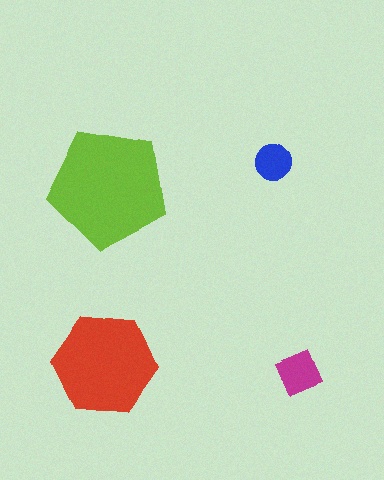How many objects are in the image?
There are 4 objects in the image.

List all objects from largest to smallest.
The lime pentagon, the red hexagon, the magenta diamond, the blue circle.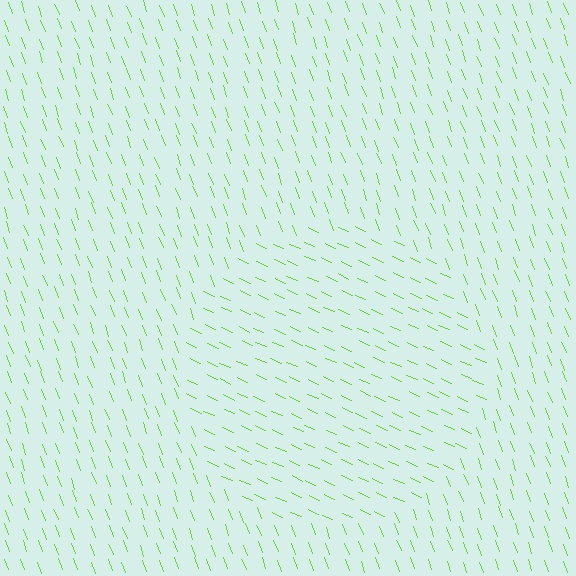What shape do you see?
I see a circle.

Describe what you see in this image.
The image is filled with small lime line segments. A circle region in the image has lines oriented differently from the surrounding lines, creating a visible texture boundary.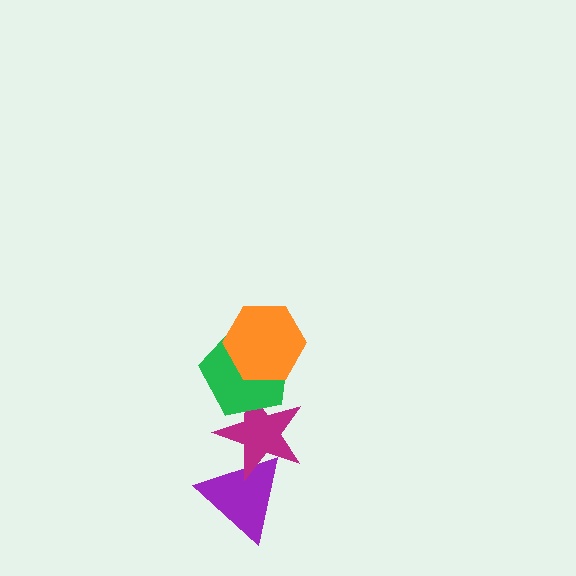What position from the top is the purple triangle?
The purple triangle is 4th from the top.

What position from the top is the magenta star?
The magenta star is 3rd from the top.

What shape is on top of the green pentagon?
The orange hexagon is on top of the green pentagon.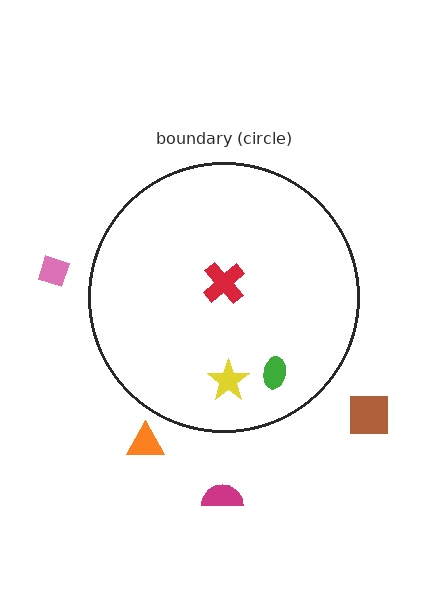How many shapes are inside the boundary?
3 inside, 4 outside.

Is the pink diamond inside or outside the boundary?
Outside.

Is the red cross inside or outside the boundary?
Inside.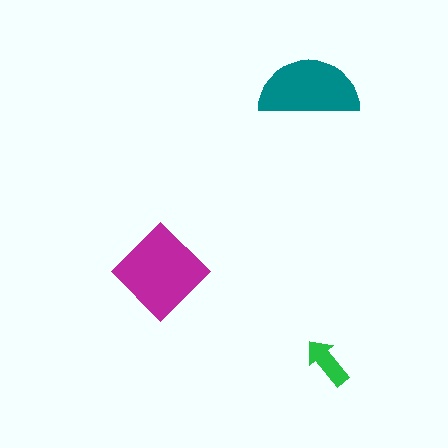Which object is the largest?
The magenta diamond.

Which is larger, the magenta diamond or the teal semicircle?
The magenta diamond.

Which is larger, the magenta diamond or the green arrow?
The magenta diamond.